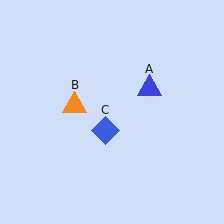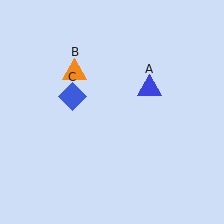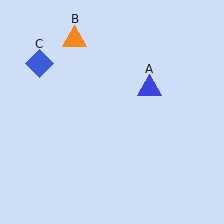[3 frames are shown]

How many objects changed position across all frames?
2 objects changed position: orange triangle (object B), blue diamond (object C).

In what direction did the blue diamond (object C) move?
The blue diamond (object C) moved up and to the left.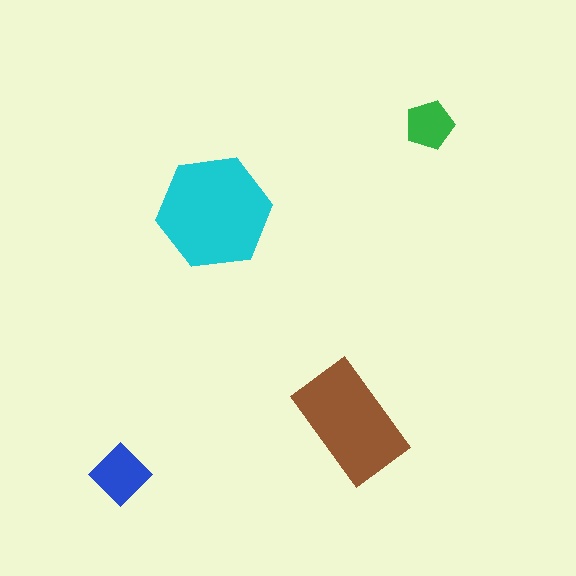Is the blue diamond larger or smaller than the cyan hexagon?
Smaller.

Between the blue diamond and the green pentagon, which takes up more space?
The blue diamond.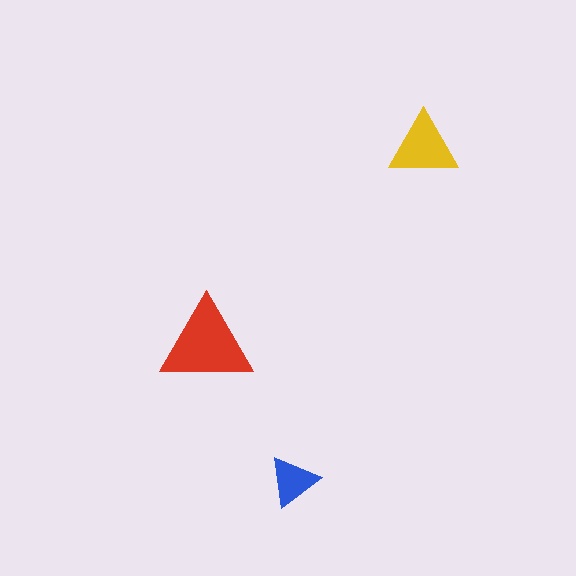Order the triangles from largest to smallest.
the red one, the yellow one, the blue one.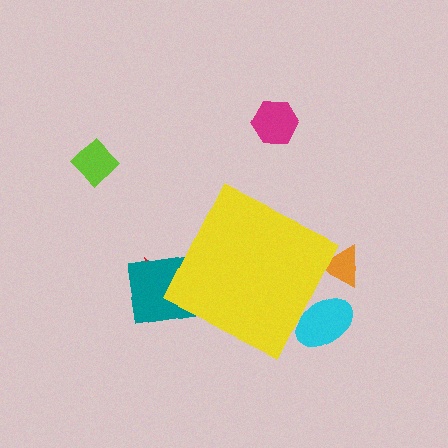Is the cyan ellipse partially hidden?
Yes, the cyan ellipse is partially hidden behind the yellow diamond.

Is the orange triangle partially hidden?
Yes, the orange triangle is partially hidden behind the yellow diamond.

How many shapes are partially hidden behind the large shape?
4 shapes are partially hidden.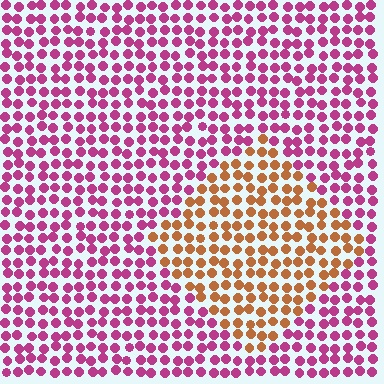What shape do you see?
I see a diamond.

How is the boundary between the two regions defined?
The boundary is defined purely by a slight shift in hue (about 61 degrees). Spacing, size, and orientation are identical on both sides.